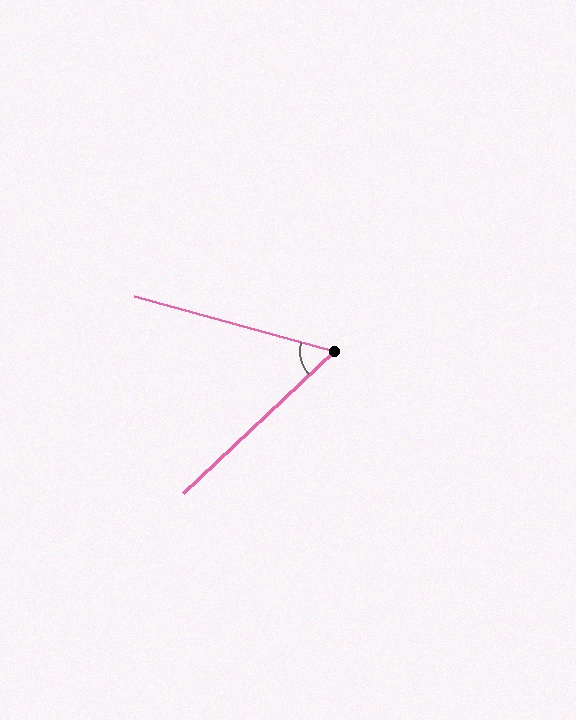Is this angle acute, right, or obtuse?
It is acute.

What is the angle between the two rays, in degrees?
Approximately 59 degrees.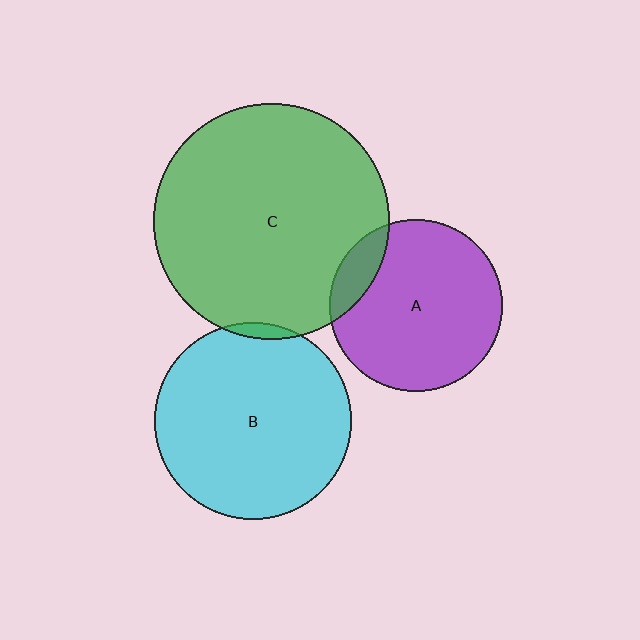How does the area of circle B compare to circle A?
Approximately 1.3 times.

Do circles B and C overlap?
Yes.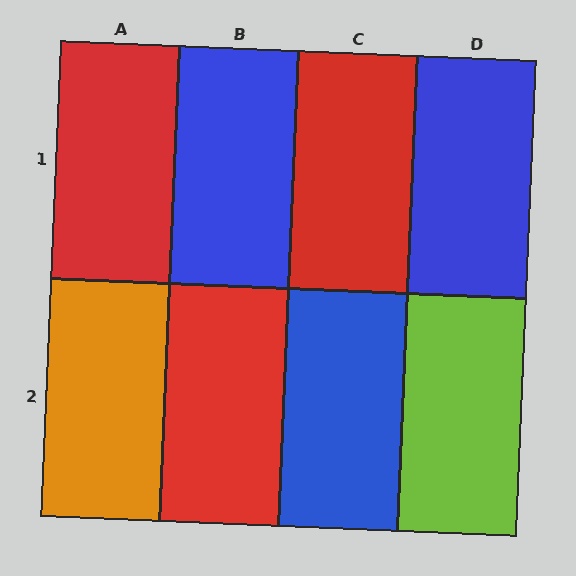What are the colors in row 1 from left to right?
Red, blue, red, blue.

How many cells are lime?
1 cell is lime.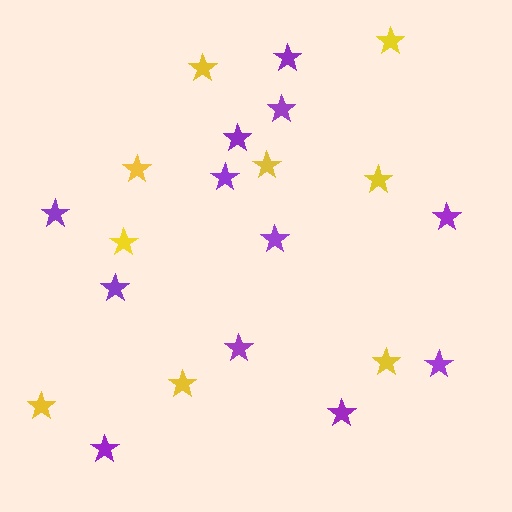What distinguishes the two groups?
There are 2 groups: one group of purple stars (12) and one group of yellow stars (9).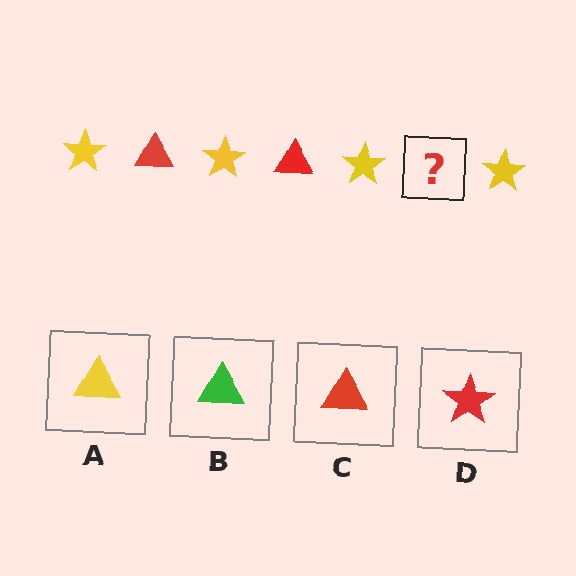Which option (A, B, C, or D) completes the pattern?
C.